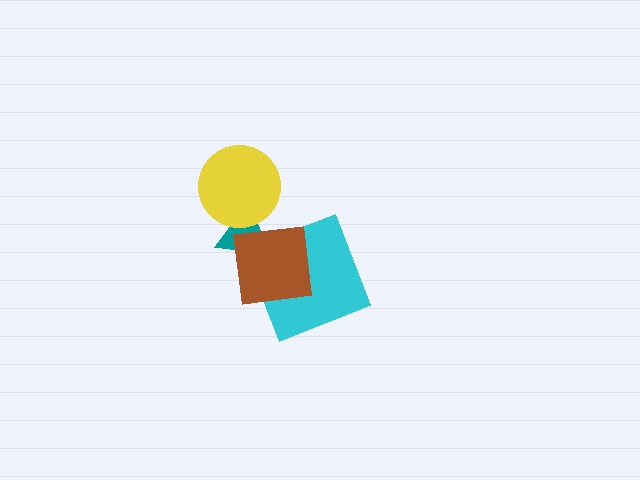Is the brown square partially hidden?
No, no other shape covers it.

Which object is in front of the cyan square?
The brown square is in front of the cyan square.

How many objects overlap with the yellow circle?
1 object overlaps with the yellow circle.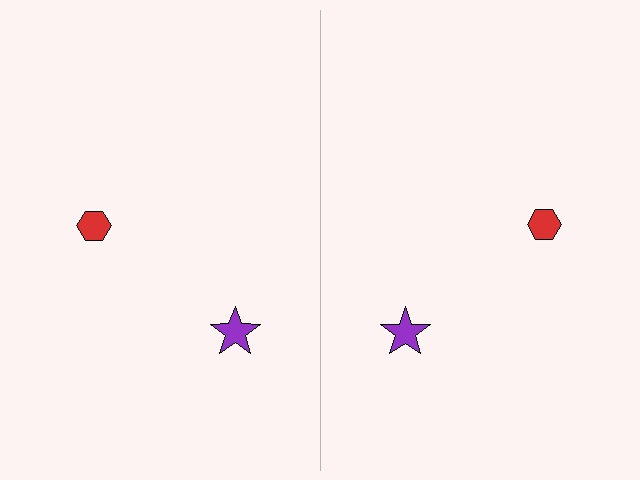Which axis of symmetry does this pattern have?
The pattern has a vertical axis of symmetry running through the center of the image.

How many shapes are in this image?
There are 4 shapes in this image.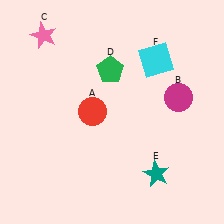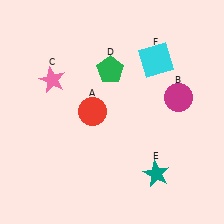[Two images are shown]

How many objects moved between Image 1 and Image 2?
1 object moved between the two images.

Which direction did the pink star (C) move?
The pink star (C) moved down.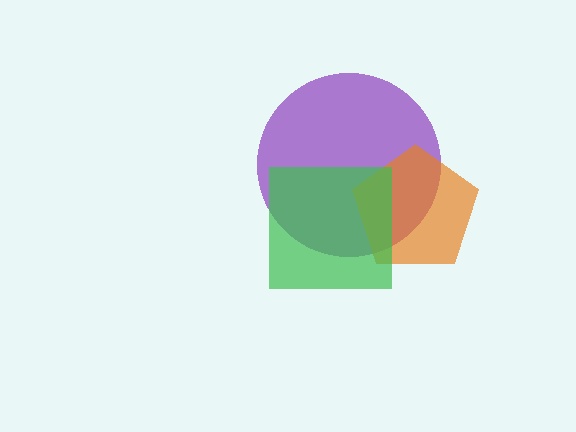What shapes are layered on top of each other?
The layered shapes are: a purple circle, an orange pentagon, a green square.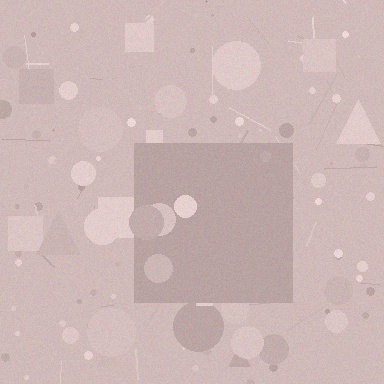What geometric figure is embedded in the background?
A square is embedded in the background.